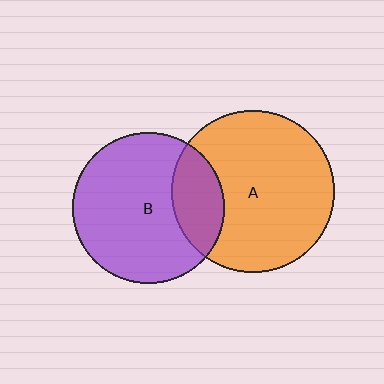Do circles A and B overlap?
Yes.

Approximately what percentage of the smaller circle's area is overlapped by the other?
Approximately 25%.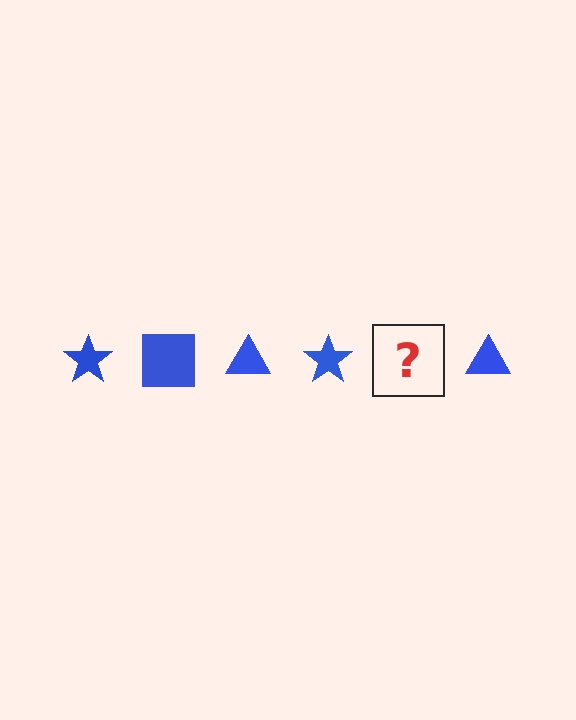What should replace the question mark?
The question mark should be replaced with a blue square.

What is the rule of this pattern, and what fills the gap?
The rule is that the pattern cycles through star, square, triangle shapes in blue. The gap should be filled with a blue square.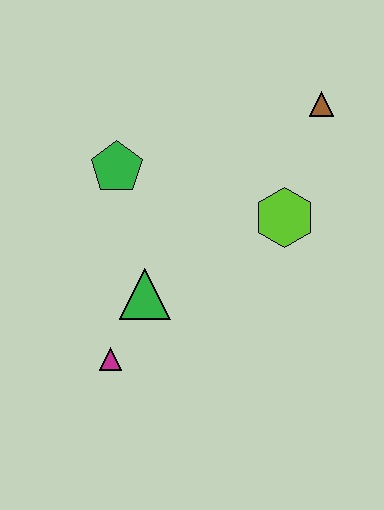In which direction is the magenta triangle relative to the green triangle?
The magenta triangle is below the green triangle.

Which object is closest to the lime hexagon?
The brown triangle is closest to the lime hexagon.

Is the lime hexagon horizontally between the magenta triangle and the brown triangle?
Yes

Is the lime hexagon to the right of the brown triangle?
No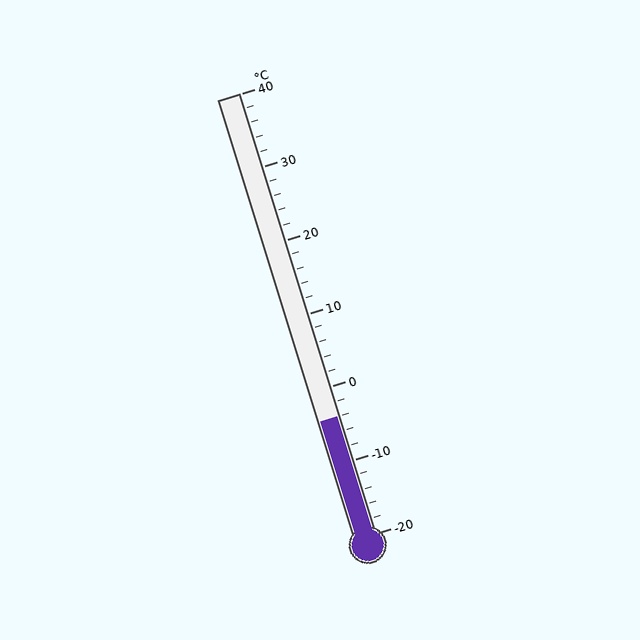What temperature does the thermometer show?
The thermometer shows approximately -4°C.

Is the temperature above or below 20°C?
The temperature is below 20°C.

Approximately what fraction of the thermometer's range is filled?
The thermometer is filled to approximately 25% of its range.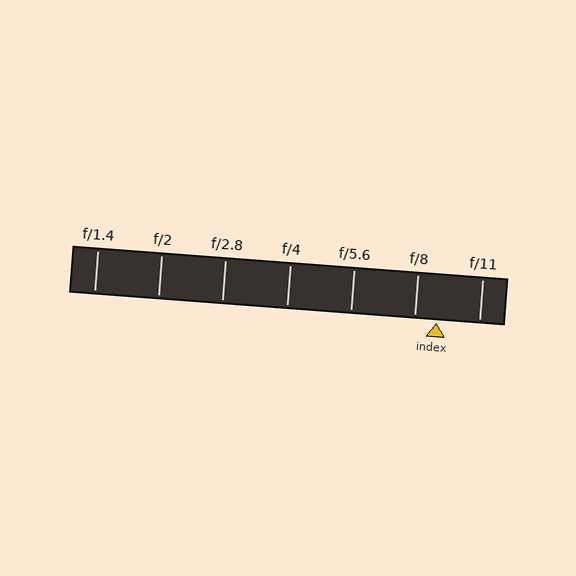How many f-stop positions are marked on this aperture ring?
There are 7 f-stop positions marked.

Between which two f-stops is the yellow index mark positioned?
The index mark is between f/8 and f/11.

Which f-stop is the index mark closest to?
The index mark is closest to f/8.